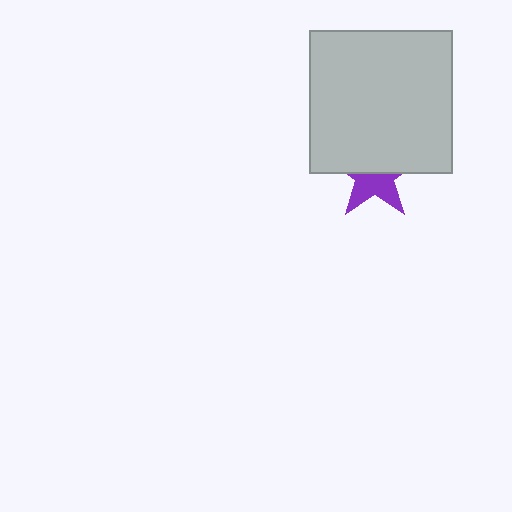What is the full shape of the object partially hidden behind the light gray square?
The partially hidden object is a purple star.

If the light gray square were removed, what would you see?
You would see the complete purple star.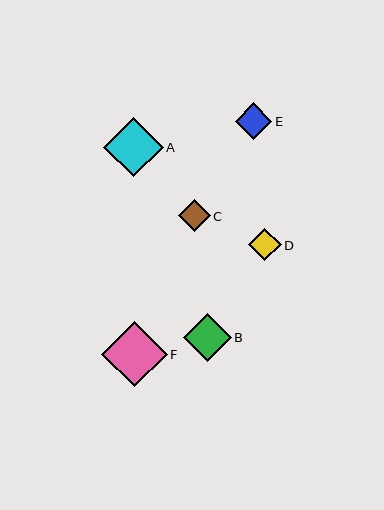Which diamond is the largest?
Diamond F is the largest with a size of approximately 66 pixels.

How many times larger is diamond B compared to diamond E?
Diamond B is approximately 1.3 times the size of diamond E.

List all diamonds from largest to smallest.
From largest to smallest: F, A, B, E, D, C.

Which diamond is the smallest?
Diamond C is the smallest with a size of approximately 32 pixels.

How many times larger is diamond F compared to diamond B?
Diamond F is approximately 1.4 times the size of diamond B.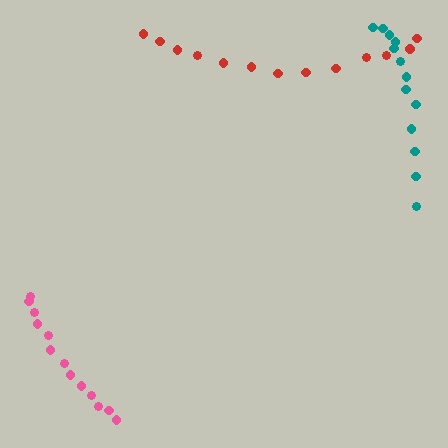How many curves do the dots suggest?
There are 3 distinct paths.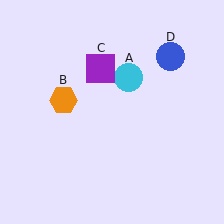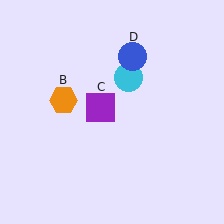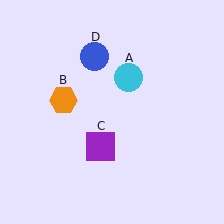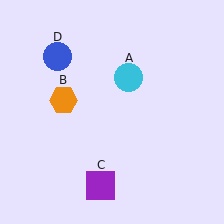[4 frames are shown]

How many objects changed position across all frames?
2 objects changed position: purple square (object C), blue circle (object D).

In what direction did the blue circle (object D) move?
The blue circle (object D) moved left.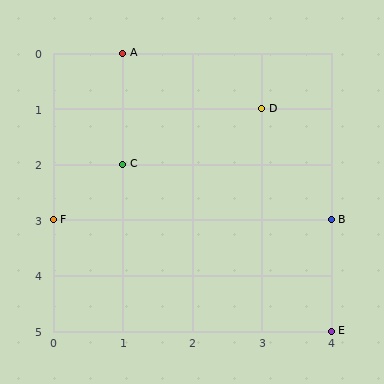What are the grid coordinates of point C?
Point C is at grid coordinates (1, 2).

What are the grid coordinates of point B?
Point B is at grid coordinates (4, 3).